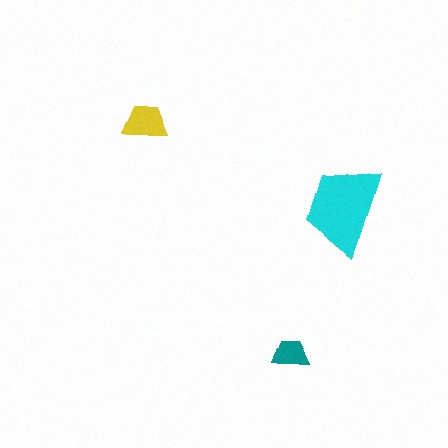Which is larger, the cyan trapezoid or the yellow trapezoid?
The cyan one.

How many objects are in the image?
There are 3 objects in the image.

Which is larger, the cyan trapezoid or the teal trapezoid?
The cyan one.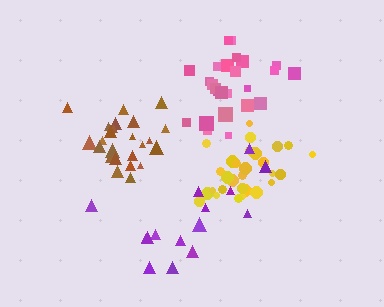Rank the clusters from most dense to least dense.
yellow, brown, pink, purple.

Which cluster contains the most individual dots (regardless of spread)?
Yellow (29).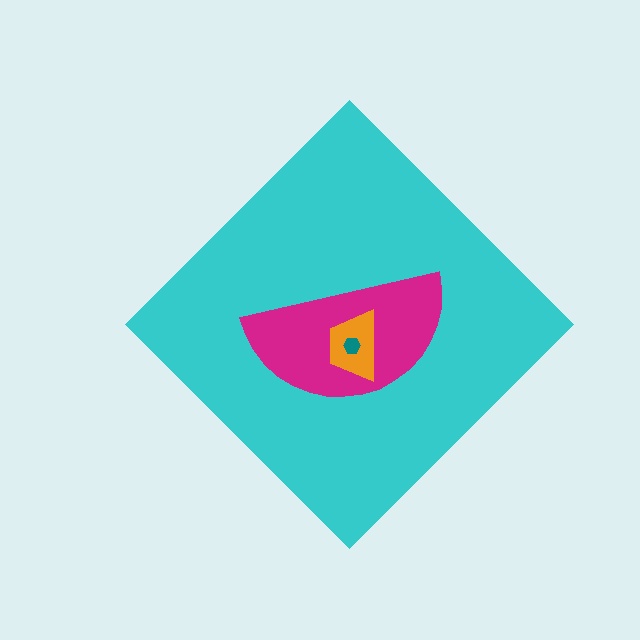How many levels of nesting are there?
4.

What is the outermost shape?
The cyan diamond.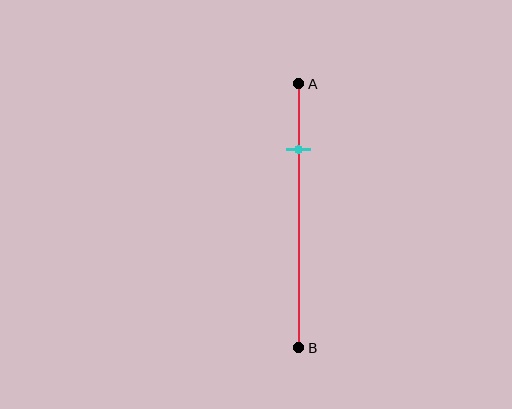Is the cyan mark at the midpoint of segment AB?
No, the mark is at about 25% from A, not at the 50% midpoint.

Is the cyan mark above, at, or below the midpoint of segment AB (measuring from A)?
The cyan mark is above the midpoint of segment AB.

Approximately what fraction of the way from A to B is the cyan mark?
The cyan mark is approximately 25% of the way from A to B.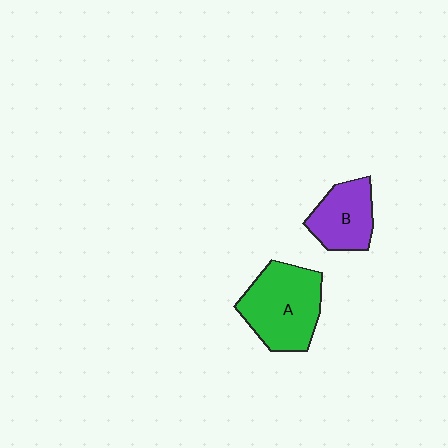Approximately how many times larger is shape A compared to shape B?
Approximately 1.5 times.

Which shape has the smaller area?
Shape B (purple).